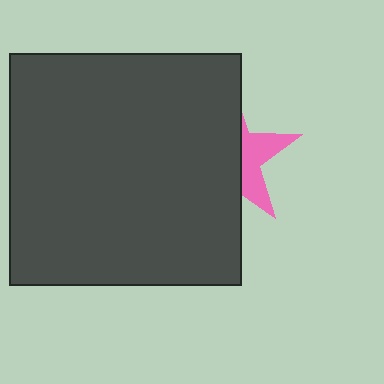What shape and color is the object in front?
The object in front is a dark gray square.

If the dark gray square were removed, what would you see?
You would see the complete pink star.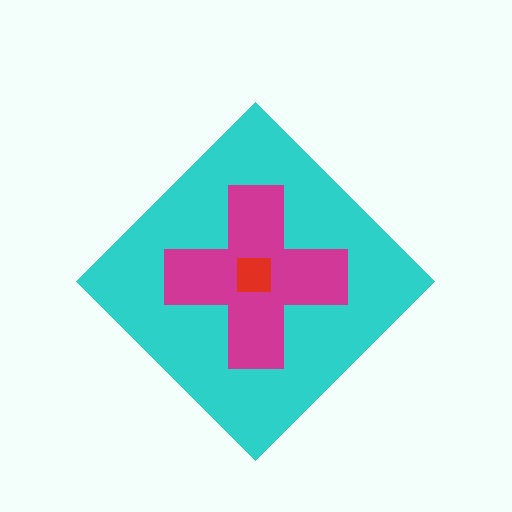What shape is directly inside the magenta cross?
The red square.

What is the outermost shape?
The cyan diamond.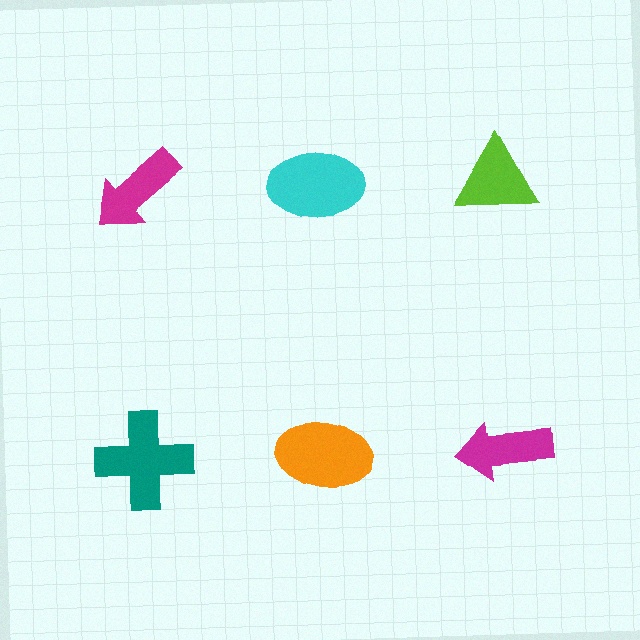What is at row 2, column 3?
A magenta arrow.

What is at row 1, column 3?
A lime triangle.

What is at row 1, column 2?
A cyan ellipse.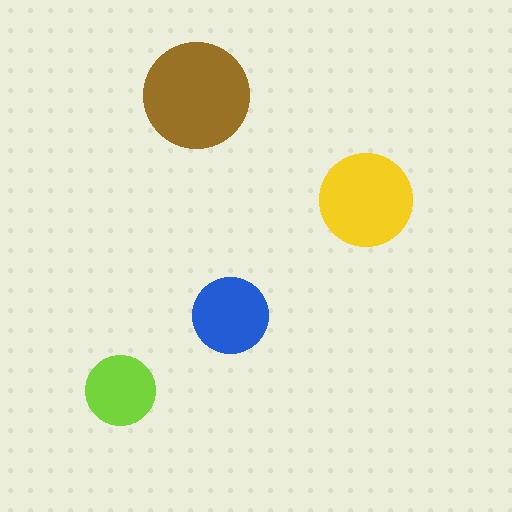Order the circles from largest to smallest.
the brown one, the yellow one, the blue one, the lime one.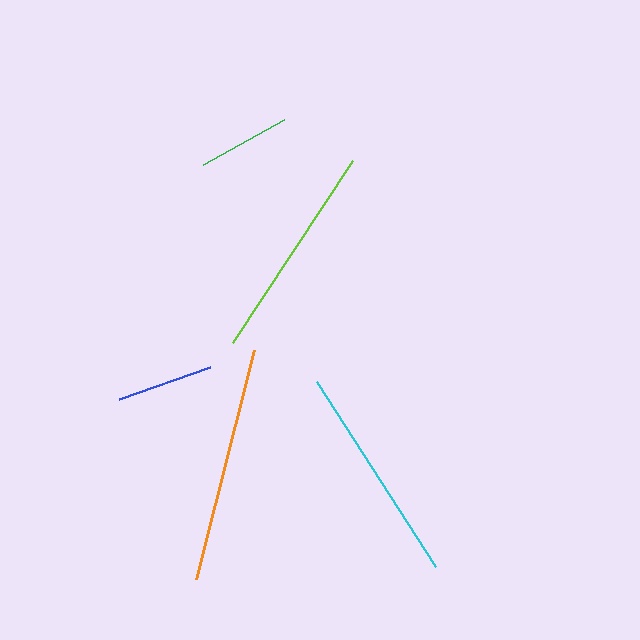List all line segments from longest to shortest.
From longest to shortest: orange, cyan, lime, blue, green.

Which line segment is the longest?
The orange line is the longest at approximately 236 pixels.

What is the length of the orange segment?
The orange segment is approximately 236 pixels long.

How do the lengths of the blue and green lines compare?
The blue and green lines are approximately the same length.